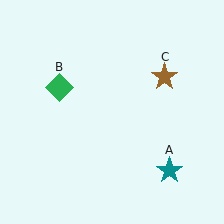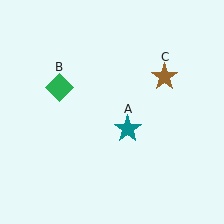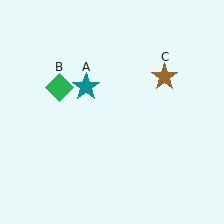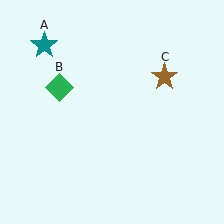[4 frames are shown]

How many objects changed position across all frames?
1 object changed position: teal star (object A).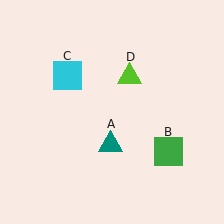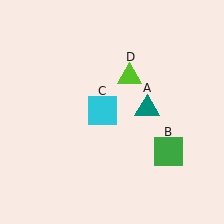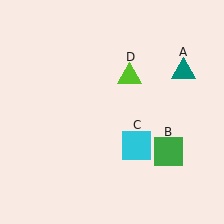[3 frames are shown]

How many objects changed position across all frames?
2 objects changed position: teal triangle (object A), cyan square (object C).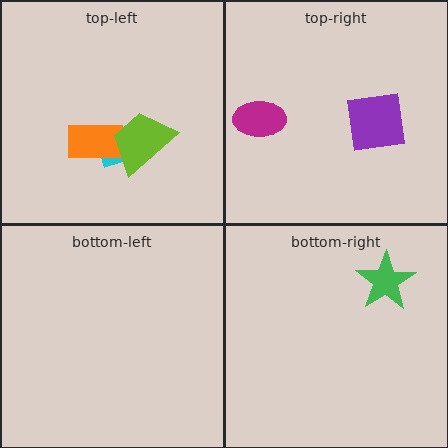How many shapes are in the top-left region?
3.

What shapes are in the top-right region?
The purple square, the magenta ellipse.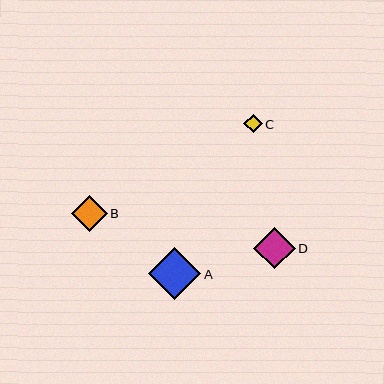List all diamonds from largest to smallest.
From largest to smallest: A, D, B, C.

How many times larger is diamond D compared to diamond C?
Diamond D is approximately 2.2 times the size of diamond C.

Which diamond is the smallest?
Diamond C is the smallest with a size of approximately 18 pixels.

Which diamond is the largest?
Diamond A is the largest with a size of approximately 53 pixels.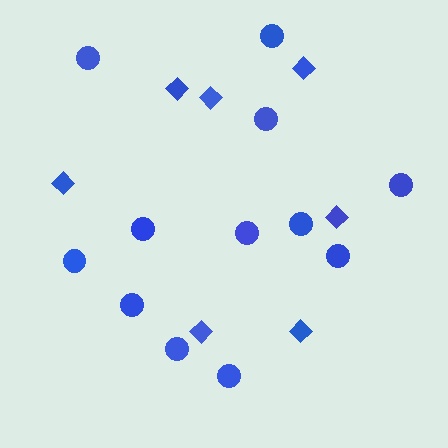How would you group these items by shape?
There are 2 groups: one group of diamonds (7) and one group of circles (12).